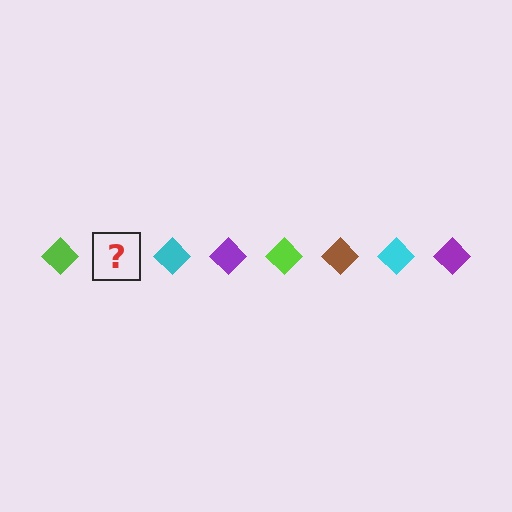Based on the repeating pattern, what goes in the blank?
The blank should be a brown diamond.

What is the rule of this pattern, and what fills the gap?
The rule is that the pattern cycles through lime, brown, cyan, purple diamonds. The gap should be filled with a brown diamond.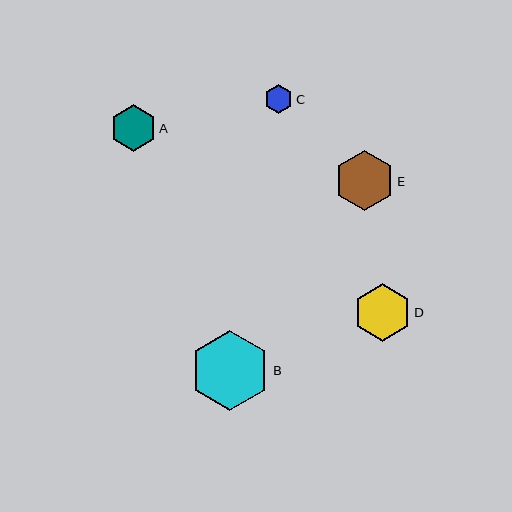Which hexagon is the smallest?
Hexagon C is the smallest with a size of approximately 28 pixels.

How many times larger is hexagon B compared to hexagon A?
Hexagon B is approximately 1.7 times the size of hexagon A.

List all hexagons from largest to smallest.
From largest to smallest: B, E, D, A, C.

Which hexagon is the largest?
Hexagon B is the largest with a size of approximately 80 pixels.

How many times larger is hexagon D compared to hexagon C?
Hexagon D is approximately 2.0 times the size of hexagon C.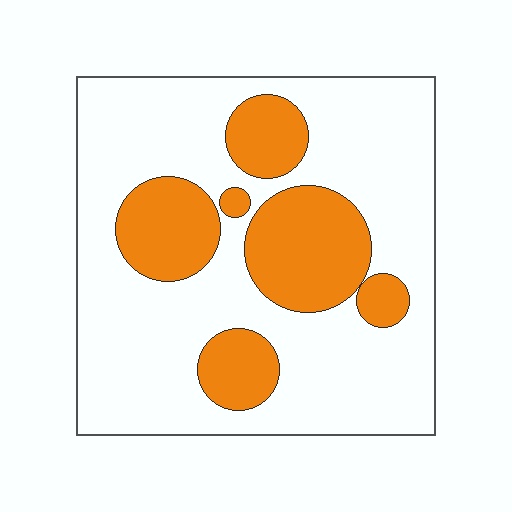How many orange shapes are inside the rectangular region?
6.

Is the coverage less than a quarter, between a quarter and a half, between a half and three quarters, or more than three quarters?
Between a quarter and a half.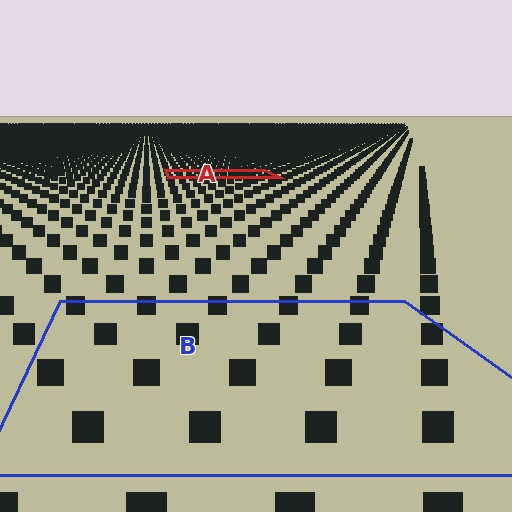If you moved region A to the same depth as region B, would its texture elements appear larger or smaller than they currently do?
They would appear larger. At a closer depth, the same texture elements are projected at a bigger on-screen size.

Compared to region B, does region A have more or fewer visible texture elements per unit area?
Region A has more texture elements per unit area — they are packed more densely because it is farther away.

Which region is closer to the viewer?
Region B is closer. The texture elements there are larger and more spread out.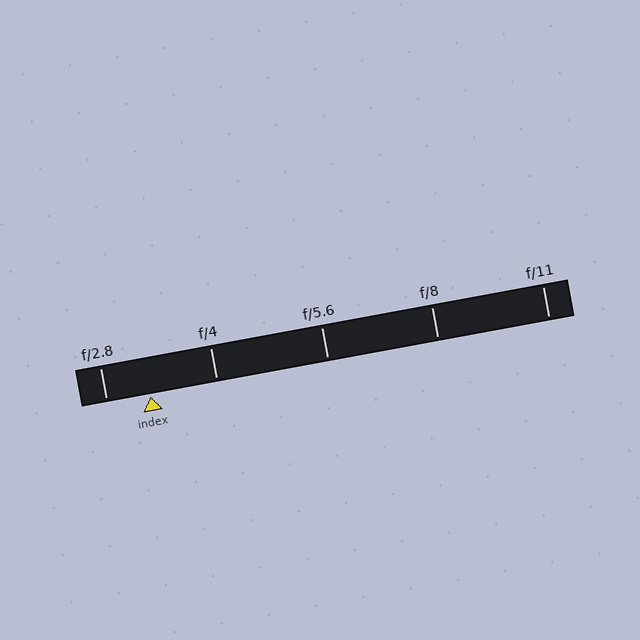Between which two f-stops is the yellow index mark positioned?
The index mark is between f/2.8 and f/4.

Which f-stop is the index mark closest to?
The index mark is closest to f/2.8.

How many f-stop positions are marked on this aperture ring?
There are 5 f-stop positions marked.